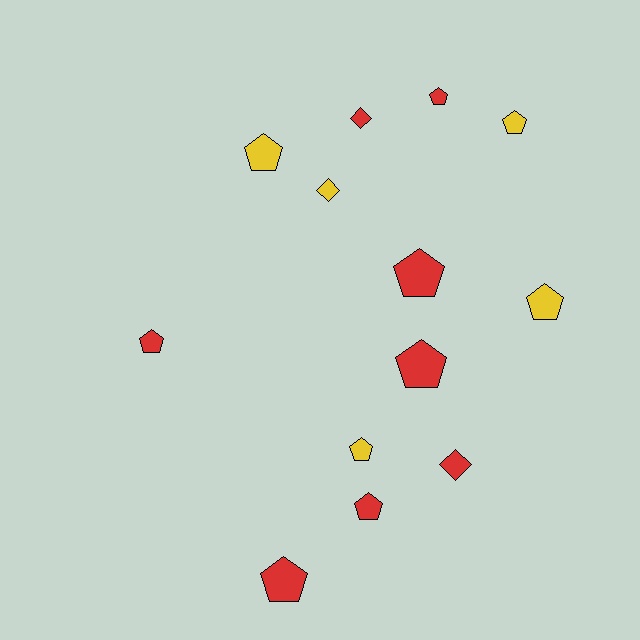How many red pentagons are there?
There are 6 red pentagons.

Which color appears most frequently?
Red, with 8 objects.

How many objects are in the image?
There are 13 objects.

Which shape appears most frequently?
Pentagon, with 10 objects.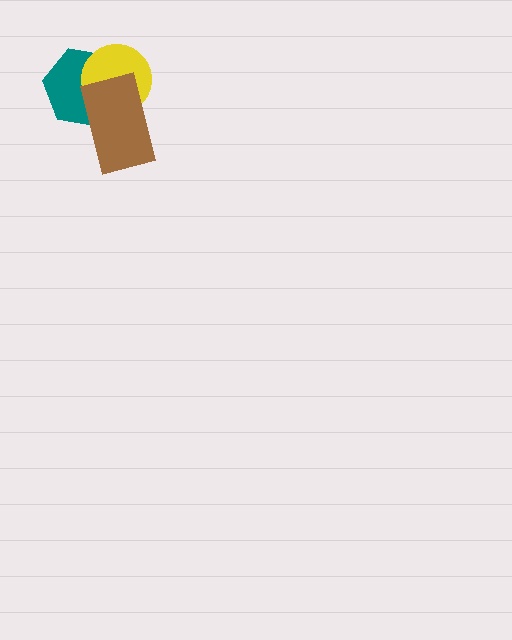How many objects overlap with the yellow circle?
2 objects overlap with the yellow circle.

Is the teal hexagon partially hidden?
Yes, it is partially covered by another shape.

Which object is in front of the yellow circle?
The brown rectangle is in front of the yellow circle.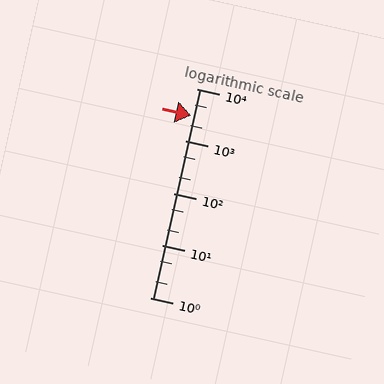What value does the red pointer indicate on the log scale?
The pointer indicates approximately 3000.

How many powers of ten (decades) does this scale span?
The scale spans 4 decades, from 1 to 10000.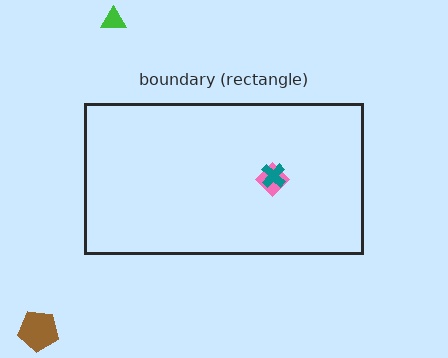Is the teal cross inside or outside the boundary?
Inside.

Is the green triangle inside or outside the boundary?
Outside.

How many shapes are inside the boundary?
2 inside, 2 outside.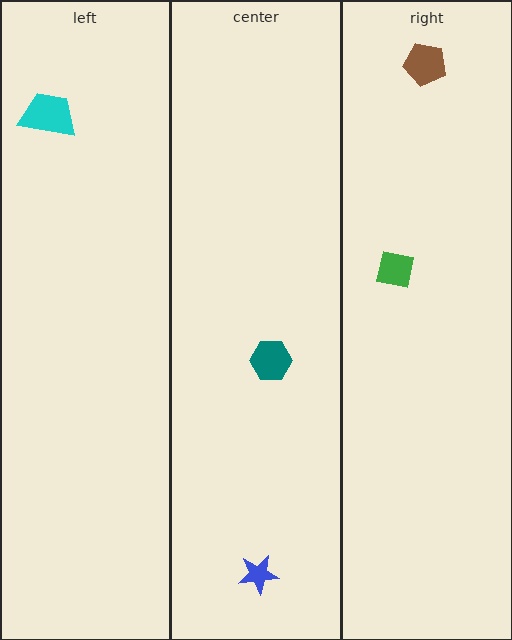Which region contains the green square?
The right region.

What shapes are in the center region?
The blue star, the teal hexagon.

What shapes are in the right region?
The brown pentagon, the green square.